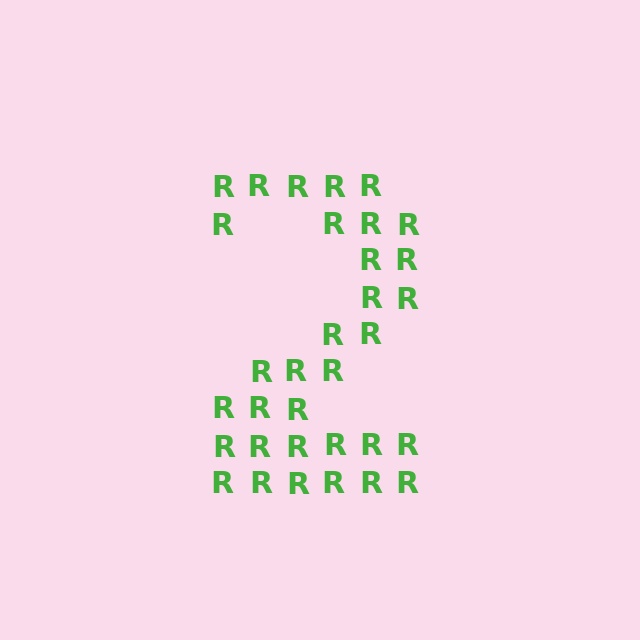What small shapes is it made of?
It is made of small letter R's.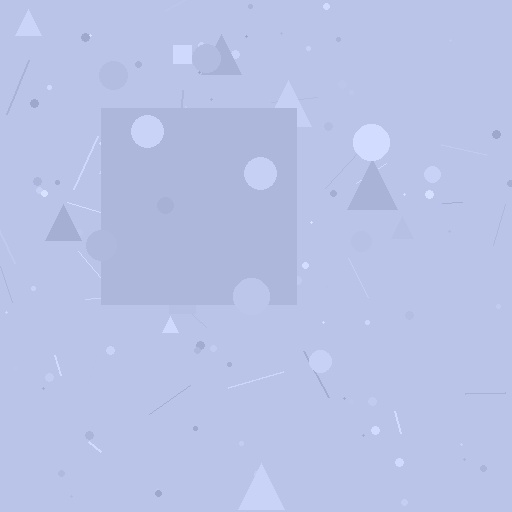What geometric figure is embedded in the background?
A square is embedded in the background.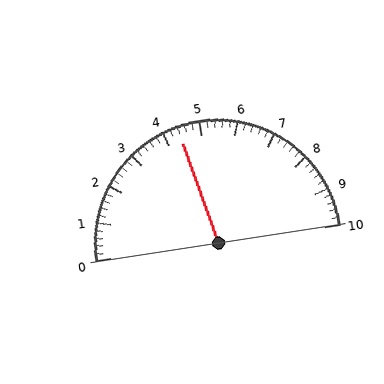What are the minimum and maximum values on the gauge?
The gauge ranges from 0 to 10.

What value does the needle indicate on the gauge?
The needle indicates approximately 4.4.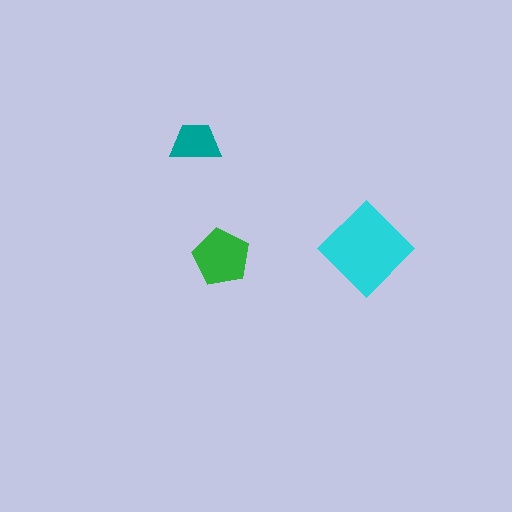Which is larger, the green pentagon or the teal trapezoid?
The green pentagon.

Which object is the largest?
The cyan diamond.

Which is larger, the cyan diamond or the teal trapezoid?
The cyan diamond.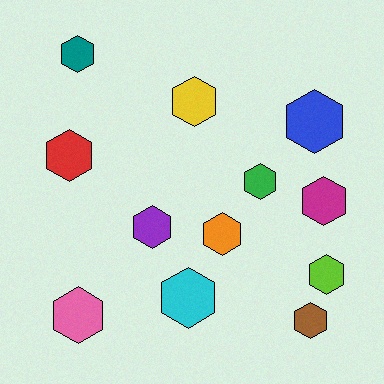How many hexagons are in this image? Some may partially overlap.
There are 12 hexagons.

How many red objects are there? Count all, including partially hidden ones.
There is 1 red object.